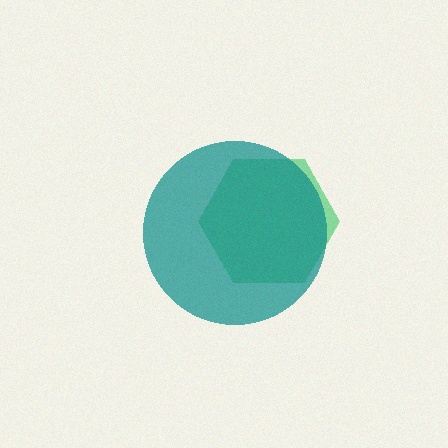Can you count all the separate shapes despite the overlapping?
Yes, there are 2 separate shapes.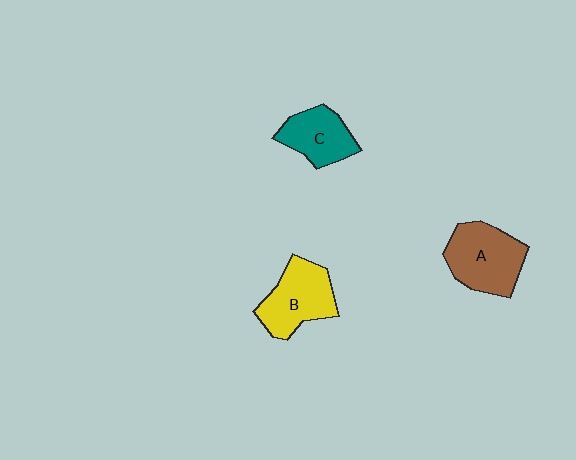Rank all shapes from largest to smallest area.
From largest to smallest: A (brown), B (yellow), C (teal).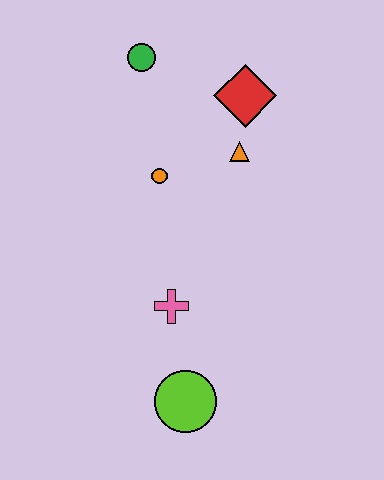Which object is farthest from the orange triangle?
The lime circle is farthest from the orange triangle.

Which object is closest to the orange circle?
The orange triangle is closest to the orange circle.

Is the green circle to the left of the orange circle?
Yes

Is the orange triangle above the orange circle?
Yes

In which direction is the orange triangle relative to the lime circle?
The orange triangle is above the lime circle.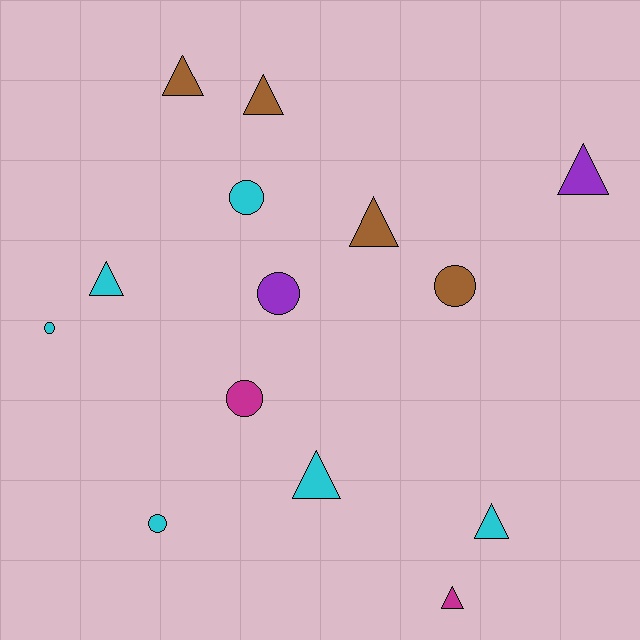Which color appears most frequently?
Cyan, with 6 objects.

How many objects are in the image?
There are 14 objects.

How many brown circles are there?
There is 1 brown circle.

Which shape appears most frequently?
Triangle, with 8 objects.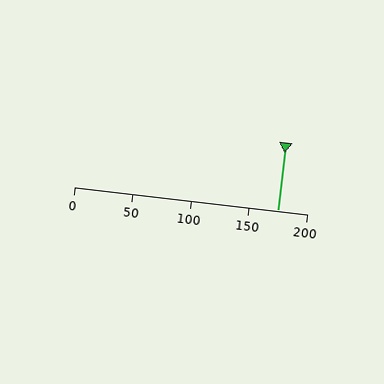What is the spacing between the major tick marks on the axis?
The major ticks are spaced 50 apart.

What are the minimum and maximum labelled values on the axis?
The axis runs from 0 to 200.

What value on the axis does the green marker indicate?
The marker indicates approximately 175.